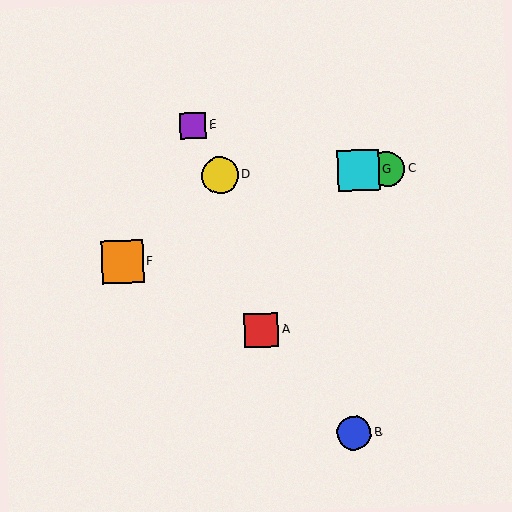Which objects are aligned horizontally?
Objects C, D, G are aligned horizontally.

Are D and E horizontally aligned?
No, D is at y≈175 and E is at y≈126.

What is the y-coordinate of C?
Object C is at y≈169.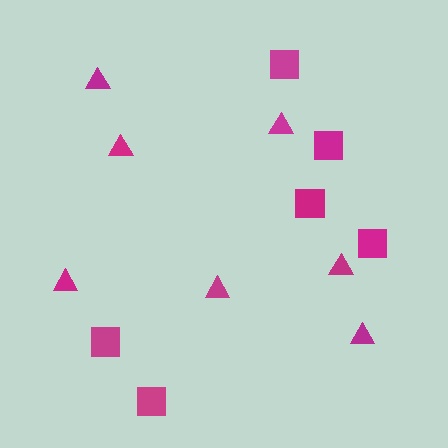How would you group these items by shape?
There are 2 groups: one group of squares (6) and one group of triangles (7).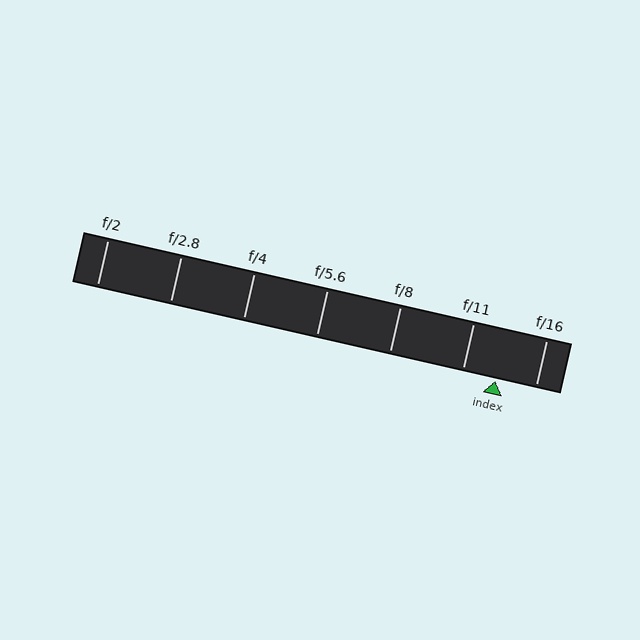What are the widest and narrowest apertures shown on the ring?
The widest aperture shown is f/2 and the narrowest is f/16.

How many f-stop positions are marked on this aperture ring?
There are 7 f-stop positions marked.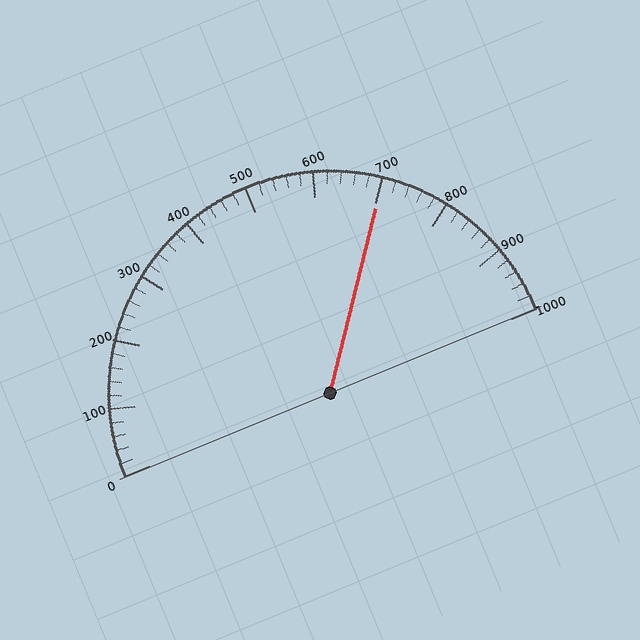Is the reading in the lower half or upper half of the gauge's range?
The reading is in the upper half of the range (0 to 1000).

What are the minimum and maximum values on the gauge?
The gauge ranges from 0 to 1000.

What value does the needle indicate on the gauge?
The needle indicates approximately 700.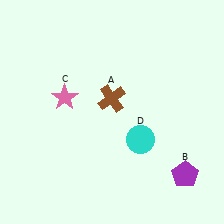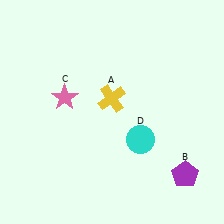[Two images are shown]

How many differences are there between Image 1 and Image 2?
There is 1 difference between the two images.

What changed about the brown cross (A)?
In Image 1, A is brown. In Image 2, it changed to yellow.